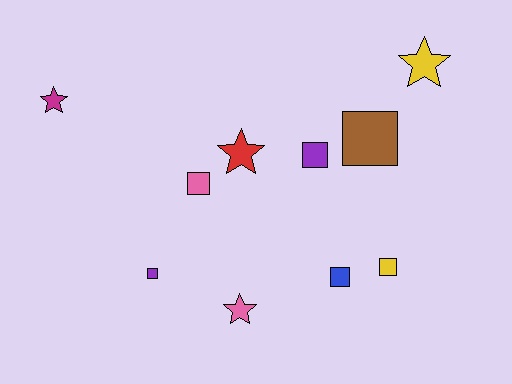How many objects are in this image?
There are 10 objects.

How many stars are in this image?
There are 4 stars.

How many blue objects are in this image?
There is 1 blue object.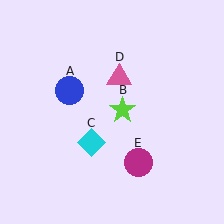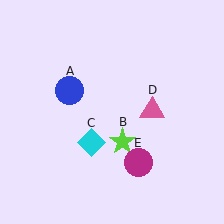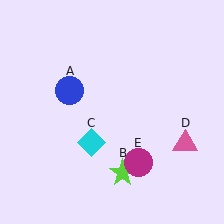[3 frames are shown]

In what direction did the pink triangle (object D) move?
The pink triangle (object D) moved down and to the right.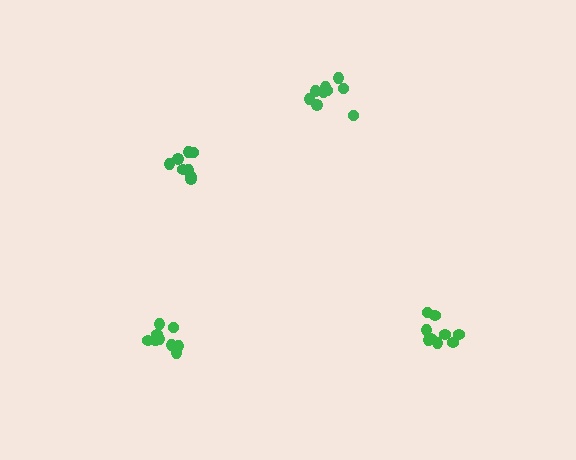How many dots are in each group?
Group 1: 9 dots, Group 2: 9 dots, Group 3: 9 dots, Group 4: 9 dots (36 total).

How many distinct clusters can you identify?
There are 4 distinct clusters.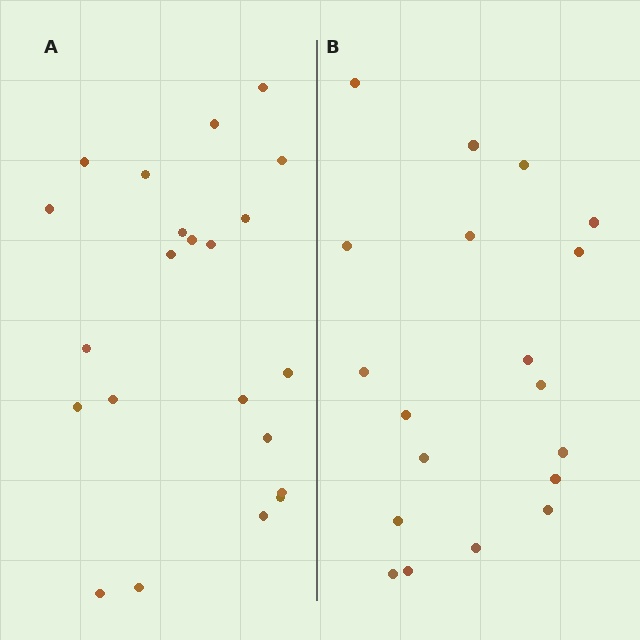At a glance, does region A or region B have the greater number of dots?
Region A (the left region) has more dots.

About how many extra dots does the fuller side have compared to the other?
Region A has just a few more — roughly 2 or 3 more dots than region B.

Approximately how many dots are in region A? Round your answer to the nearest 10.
About 20 dots. (The exact count is 22, which rounds to 20.)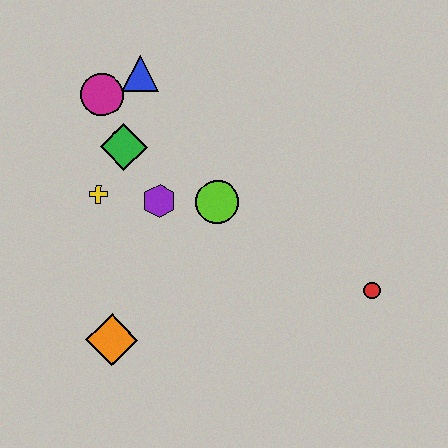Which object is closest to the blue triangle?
The magenta circle is closest to the blue triangle.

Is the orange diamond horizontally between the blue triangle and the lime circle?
No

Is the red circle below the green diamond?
Yes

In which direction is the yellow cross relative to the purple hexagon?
The yellow cross is to the left of the purple hexagon.